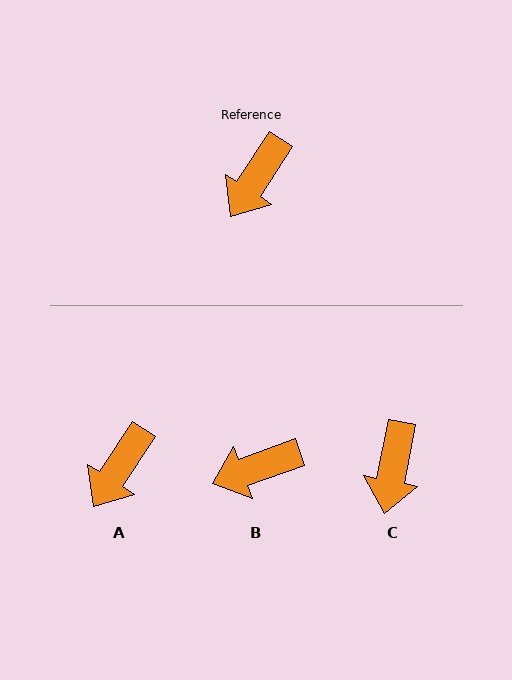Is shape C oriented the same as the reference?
No, it is off by about 22 degrees.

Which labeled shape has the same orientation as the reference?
A.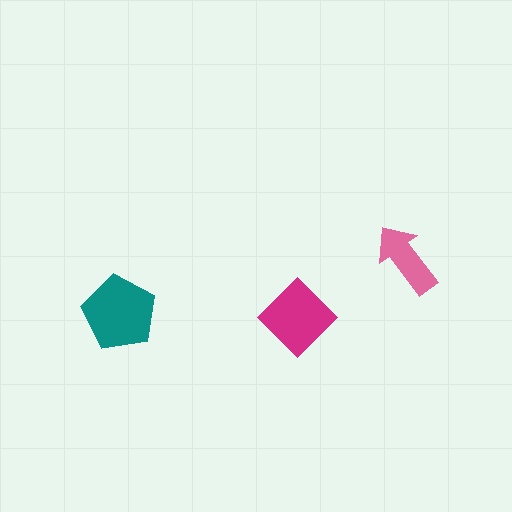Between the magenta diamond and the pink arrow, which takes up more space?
The magenta diamond.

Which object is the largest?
The teal pentagon.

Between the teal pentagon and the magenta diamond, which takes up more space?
The teal pentagon.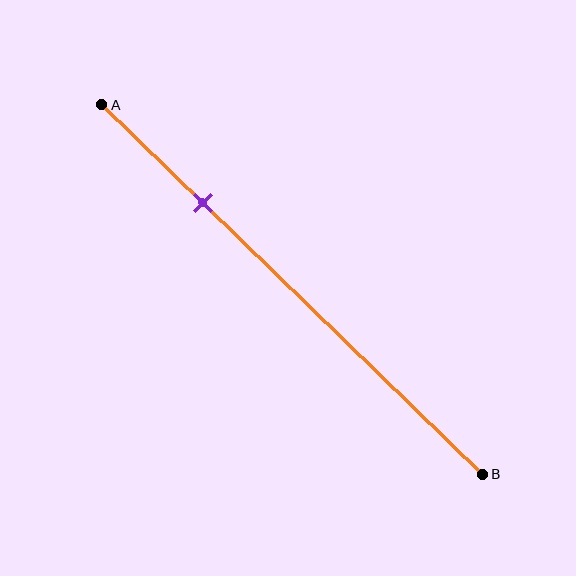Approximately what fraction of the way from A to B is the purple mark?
The purple mark is approximately 25% of the way from A to B.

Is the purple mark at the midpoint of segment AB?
No, the mark is at about 25% from A, not at the 50% midpoint.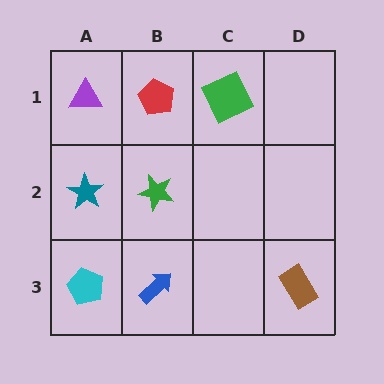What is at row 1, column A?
A purple triangle.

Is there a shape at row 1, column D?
No, that cell is empty.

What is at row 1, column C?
A green square.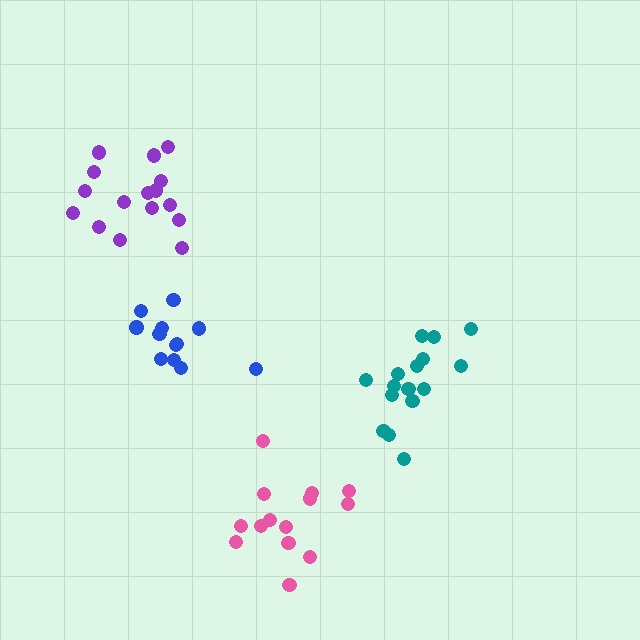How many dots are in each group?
Group 1: 16 dots, Group 2: 16 dots, Group 3: 14 dots, Group 4: 12 dots (58 total).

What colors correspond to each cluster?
The clusters are colored: purple, teal, pink, blue.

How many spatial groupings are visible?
There are 4 spatial groupings.